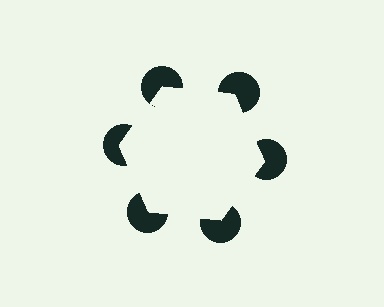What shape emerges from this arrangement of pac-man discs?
An illusory hexagon — its edges are inferred from the aligned wedge cuts in the pac-man discs, not physically drawn.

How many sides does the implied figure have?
6 sides.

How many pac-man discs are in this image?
There are 6 — one at each vertex of the illusory hexagon.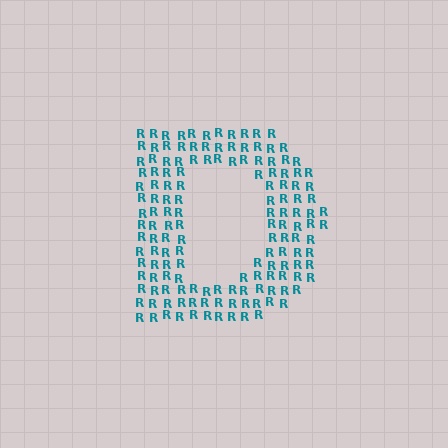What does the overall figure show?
The overall figure shows the letter D.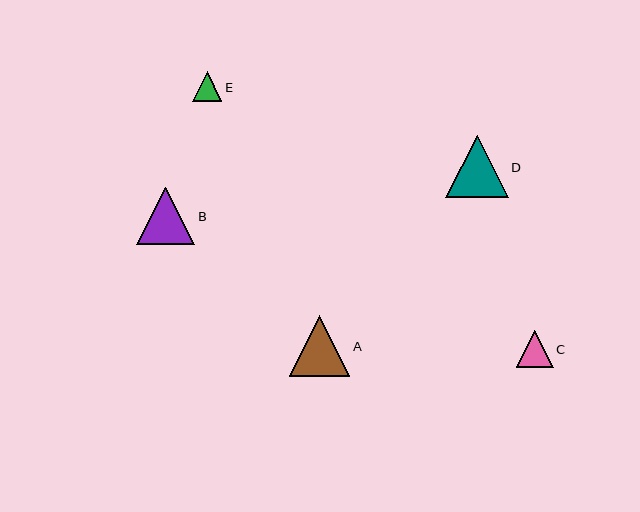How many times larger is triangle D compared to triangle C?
Triangle D is approximately 1.7 times the size of triangle C.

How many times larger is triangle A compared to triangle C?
Triangle A is approximately 1.6 times the size of triangle C.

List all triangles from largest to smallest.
From largest to smallest: D, A, B, C, E.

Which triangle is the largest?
Triangle D is the largest with a size of approximately 62 pixels.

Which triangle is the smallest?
Triangle E is the smallest with a size of approximately 30 pixels.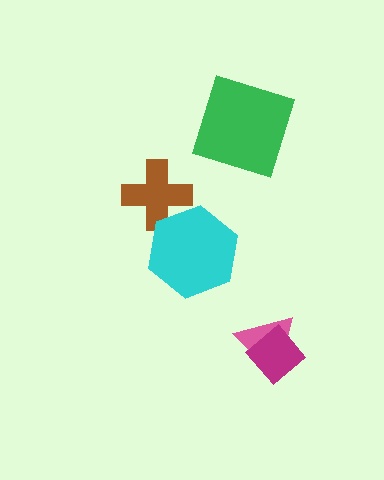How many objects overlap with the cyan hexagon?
1 object overlaps with the cyan hexagon.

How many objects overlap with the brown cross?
1 object overlaps with the brown cross.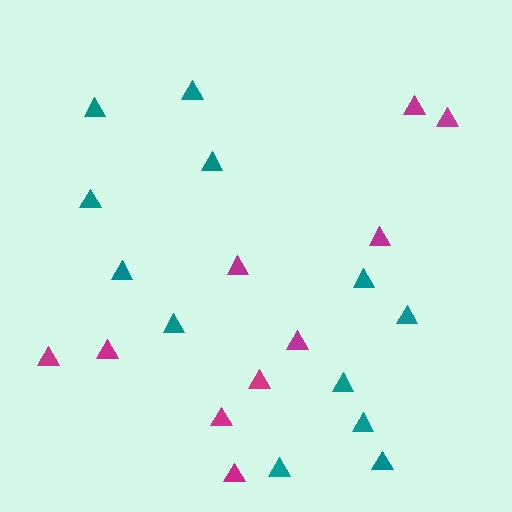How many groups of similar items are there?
There are 2 groups: one group of magenta triangles (10) and one group of teal triangles (12).